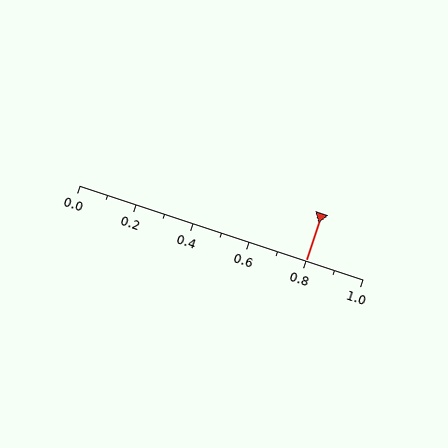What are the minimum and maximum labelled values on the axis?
The axis runs from 0.0 to 1.0.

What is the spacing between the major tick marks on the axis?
The major ticks are spaced 0.2 apart.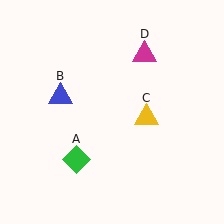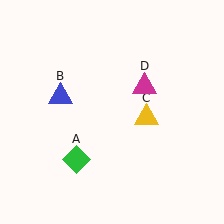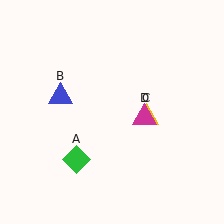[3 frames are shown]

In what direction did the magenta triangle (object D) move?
The magenta triangle (object D) moved down.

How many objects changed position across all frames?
1 object changed position: magenta triangle (object D).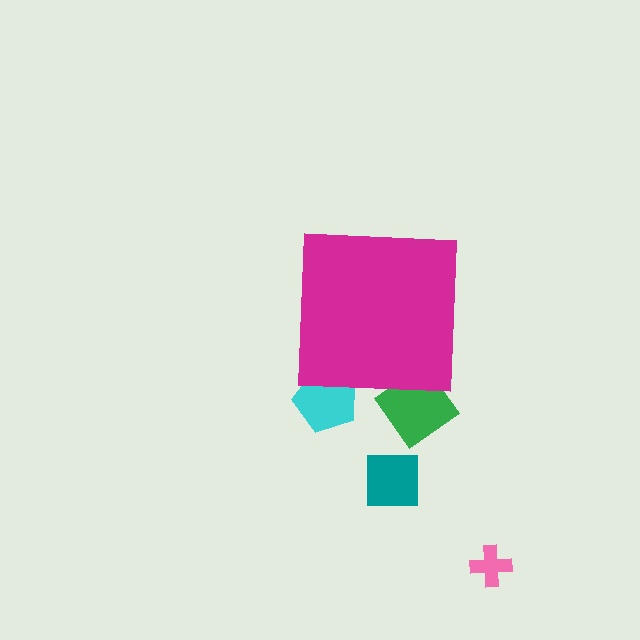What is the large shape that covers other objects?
A magenta square.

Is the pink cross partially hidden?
No, the pink cross is fully visible.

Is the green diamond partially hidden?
Yes, the green diamond is partially hidden behind the magenta square.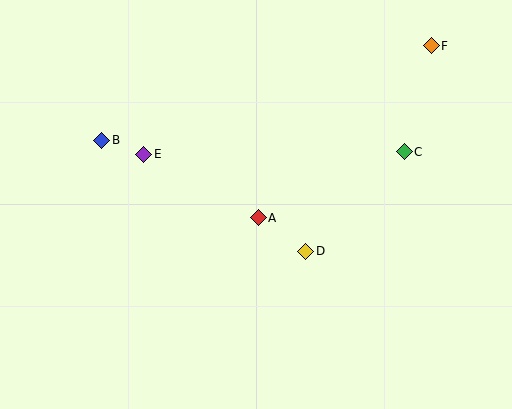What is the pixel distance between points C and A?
The distance between C and A is 160 pixels.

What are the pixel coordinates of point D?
Point D is at (306, 251).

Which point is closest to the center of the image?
Point A at (258, 218) is closest to the center.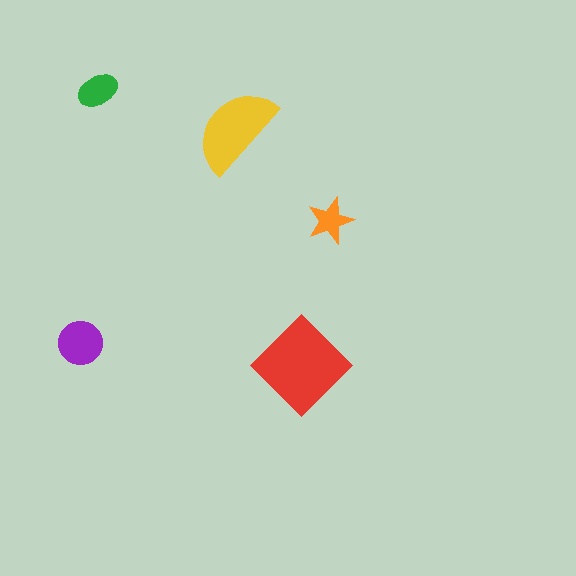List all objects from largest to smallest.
The red diamond, the yellow semicircle, the purple circle, the green ellipse, the orange star.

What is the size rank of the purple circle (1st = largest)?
3rd.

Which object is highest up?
The green ellipse is topmost.